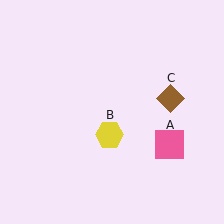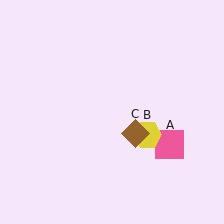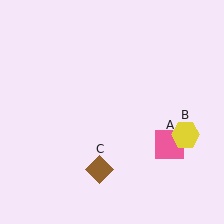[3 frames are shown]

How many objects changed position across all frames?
2 objects changed position: yellow hexagon (object B), brown diamond (object C).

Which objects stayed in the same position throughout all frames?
Pink square (object A) remained stationary.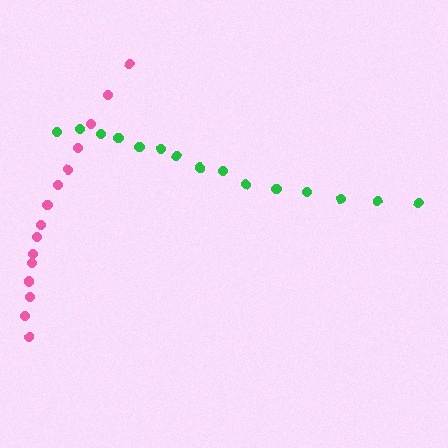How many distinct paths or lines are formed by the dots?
There are 2 distinct paths.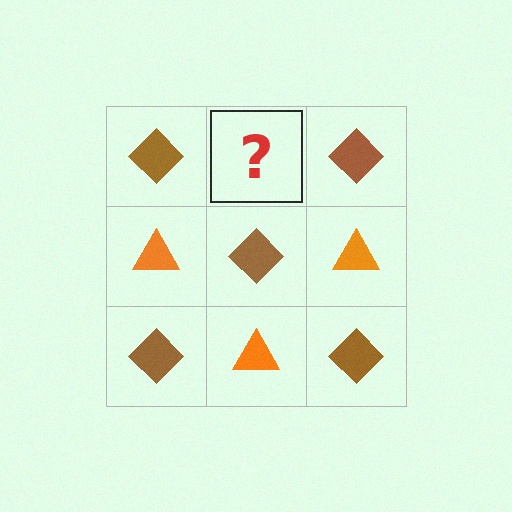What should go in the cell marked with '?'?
The missing cell should contain an orange triangle.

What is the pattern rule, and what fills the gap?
The rule is that it alternates brown diamond and orange triangle in a checkerboard pattern. The gap should be filled with an orange triangle.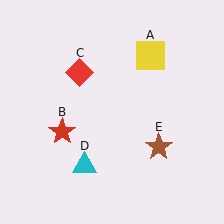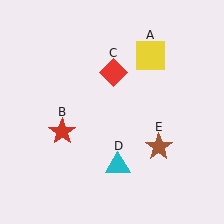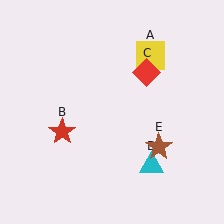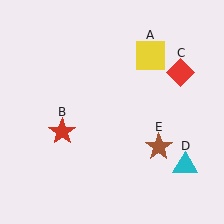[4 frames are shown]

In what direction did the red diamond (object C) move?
The red diamond (object C) moved right.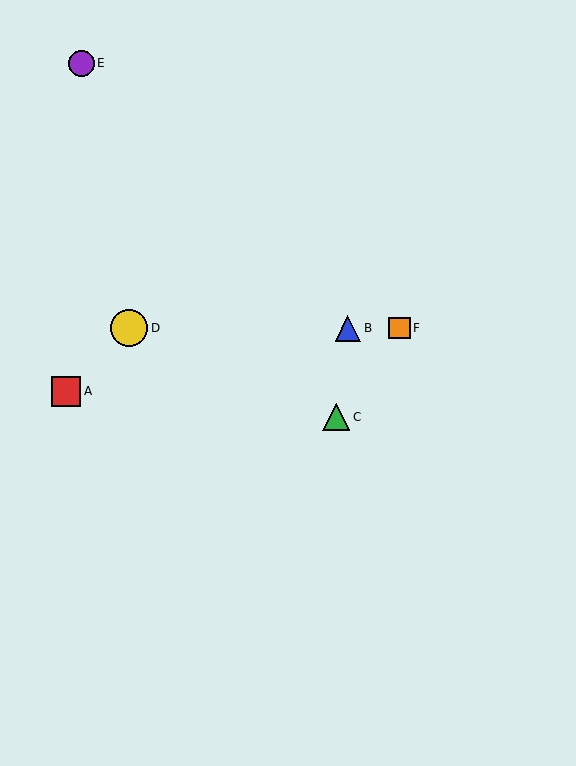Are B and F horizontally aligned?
Yes, both are at y≈328.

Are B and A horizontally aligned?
No, B is at y≈328 and A is at y≈391.